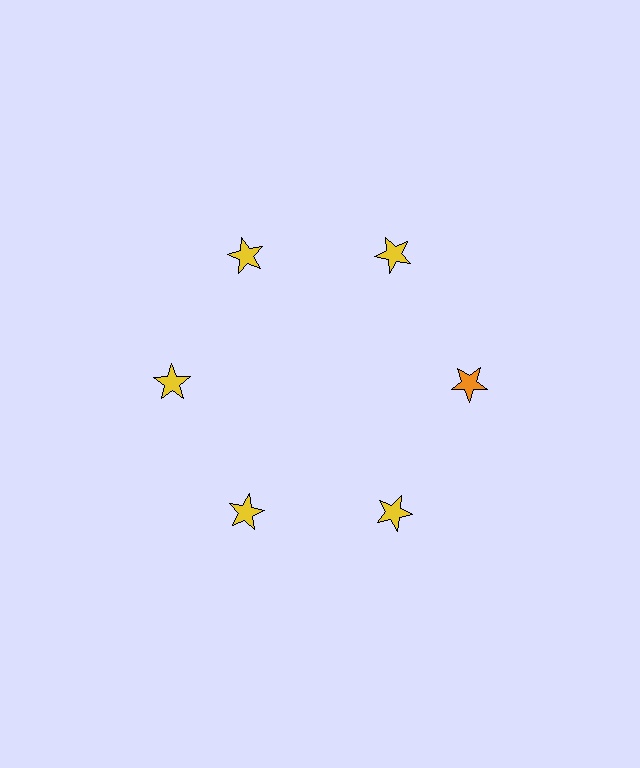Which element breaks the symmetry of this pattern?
The orange star at roughly the 3 o'clock position breaks the symmetry. All other shapes are yellow stars.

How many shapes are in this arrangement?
There are 6 shapes arranged in a ring pattern.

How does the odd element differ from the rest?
It has a different color: orange instead of yellow.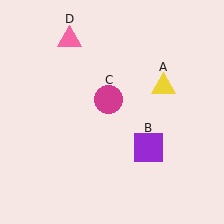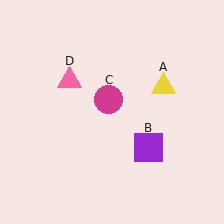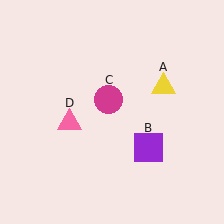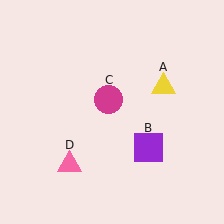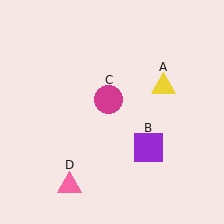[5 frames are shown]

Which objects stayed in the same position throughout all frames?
Yellow triangle (object A) and purple square (object B) and magenta circle (object C) remained stationary.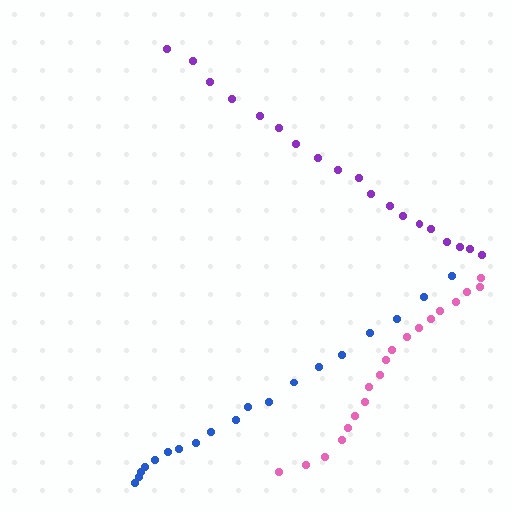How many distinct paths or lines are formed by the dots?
There are 3 distinct paths.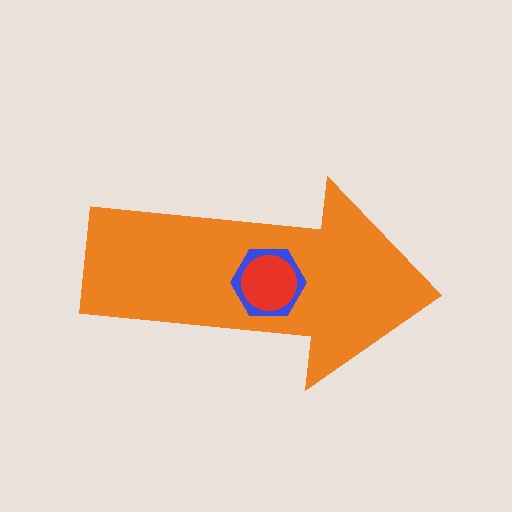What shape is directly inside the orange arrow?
The blue hexagon.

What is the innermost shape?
The red circle.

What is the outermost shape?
The orange arrow.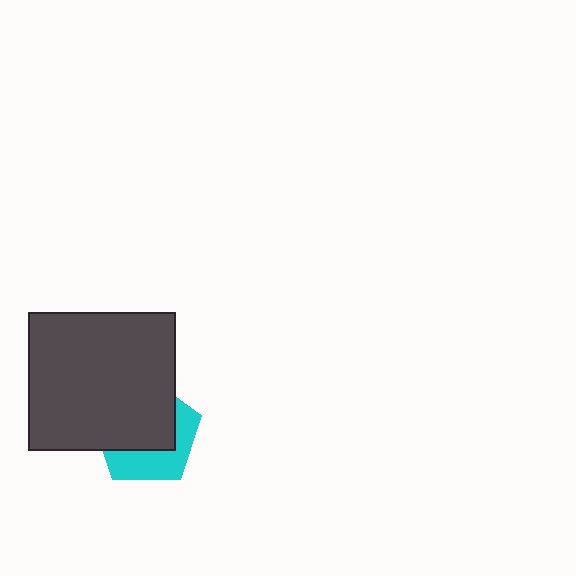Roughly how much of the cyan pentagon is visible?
A small part of it is visible (roughly 40%).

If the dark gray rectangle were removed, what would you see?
You would see the complete cyan pentagon.